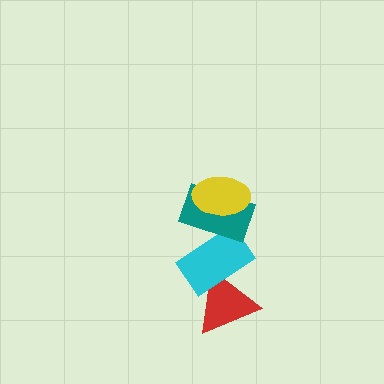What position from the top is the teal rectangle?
The teal rectangle is 2nd from the top.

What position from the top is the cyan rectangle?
The cyan rectangle is 3rd from the top.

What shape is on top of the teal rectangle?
The yellow ellipse is on top of the teal rectangle.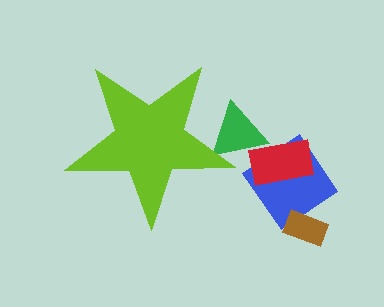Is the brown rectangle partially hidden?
No, the brown rectangle is fully visible.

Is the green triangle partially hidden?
Yes, the green triangle is partially hidden behind the lime star.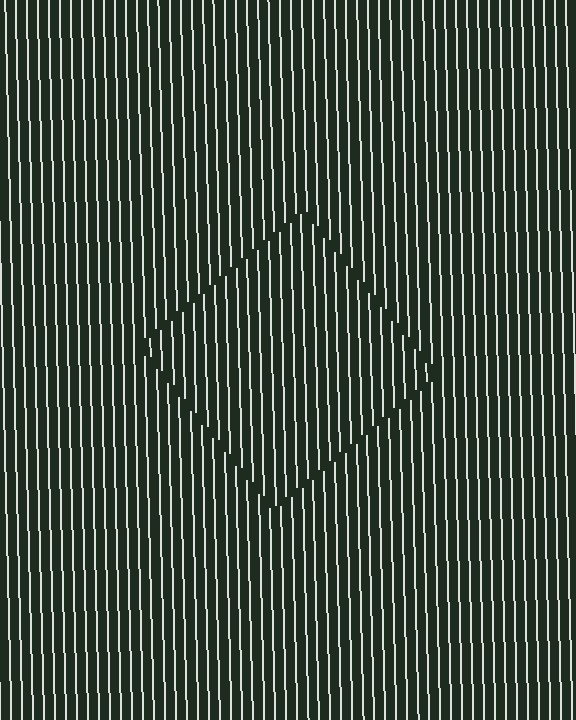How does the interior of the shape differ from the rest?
The interior of the shape contains the same grating, shifted by half a period — the contour is defined by the phase discontinuity where line-ends from the inner and outer gratings abut.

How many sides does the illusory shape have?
4 sides — the line-ends trace a square.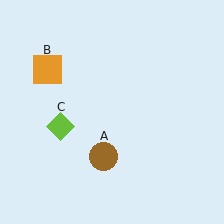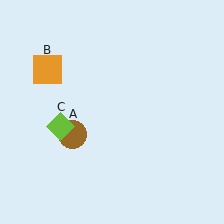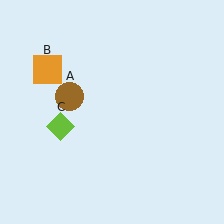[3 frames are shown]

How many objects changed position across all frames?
1 object changed position: brown circle (object A).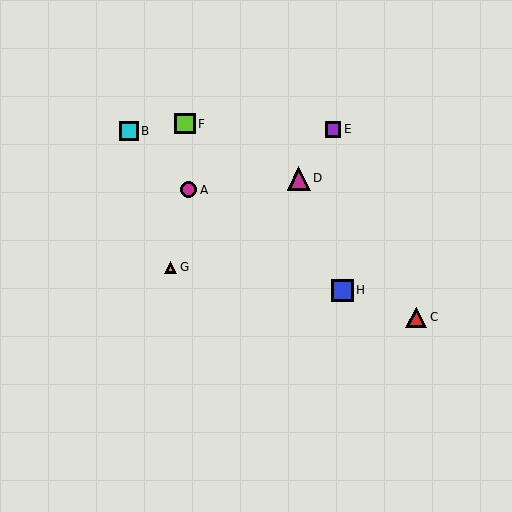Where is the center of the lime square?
The center of the lime square is at (185, 124).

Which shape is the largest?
The magenta triangle (labeled D) is the largest.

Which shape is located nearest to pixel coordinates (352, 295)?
The blue square (labeled H) at (342, 290) is nearest to that location.